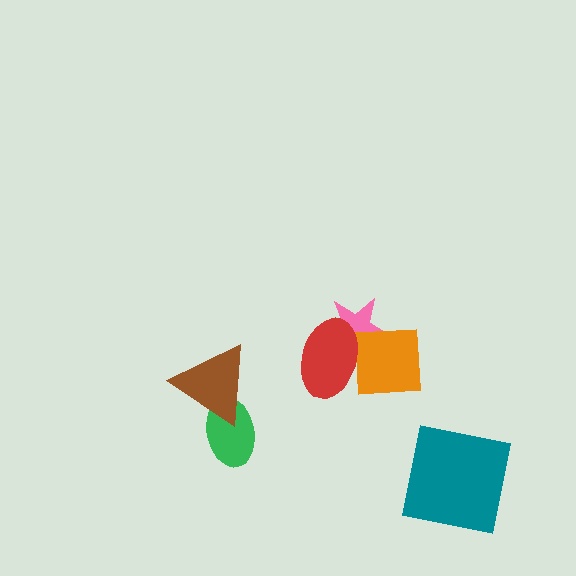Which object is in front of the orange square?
The red ellipse is in front of the orange square.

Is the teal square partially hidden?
No, no other shape covers it.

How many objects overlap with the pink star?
2 objects overlap with the pink star.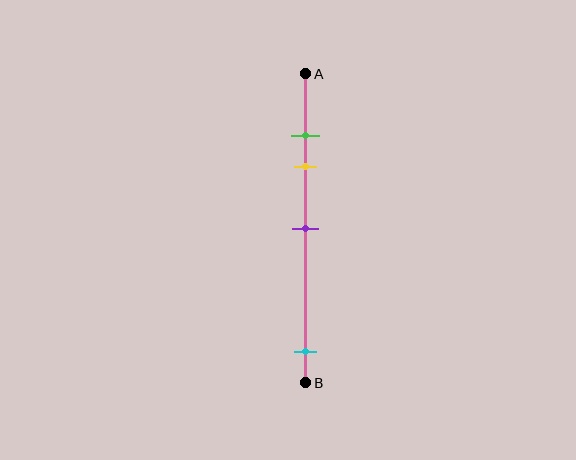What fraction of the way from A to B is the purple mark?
The purple mark is approximately 50% (0.5) of the way from A to B.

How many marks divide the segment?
There are 4 marks dividing the segment.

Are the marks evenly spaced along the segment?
No, the marks are not evenly spaced.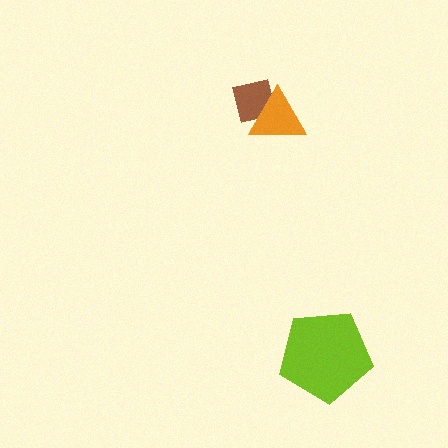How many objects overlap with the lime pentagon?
0 objects overlap with the lime pentagon.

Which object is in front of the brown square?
The orange triangle is in front of the brown square.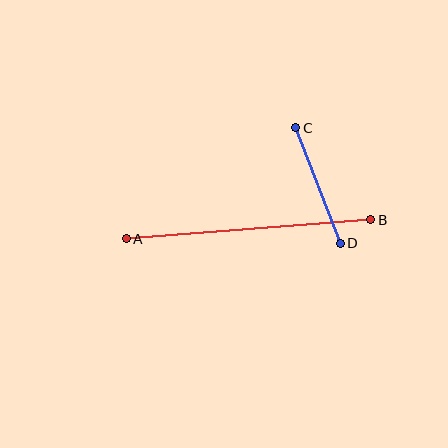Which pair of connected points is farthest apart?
Points A and B are farthest apart.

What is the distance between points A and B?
The distance is approximately 245 pixels.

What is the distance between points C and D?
The distance is approximately 124 pixels.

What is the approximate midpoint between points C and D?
The midpoint is at approximately (318, 186) pixels.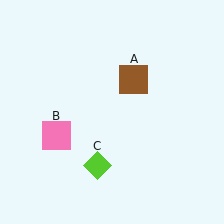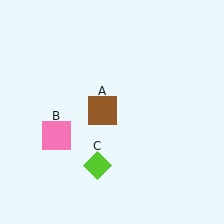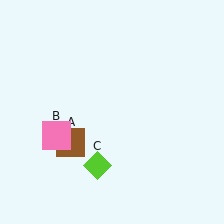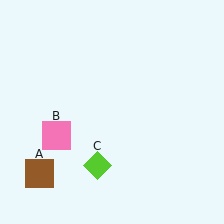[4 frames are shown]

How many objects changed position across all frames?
1 object changed position: brown square (object A).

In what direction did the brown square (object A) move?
The brown square (object A) moved down and to the left.